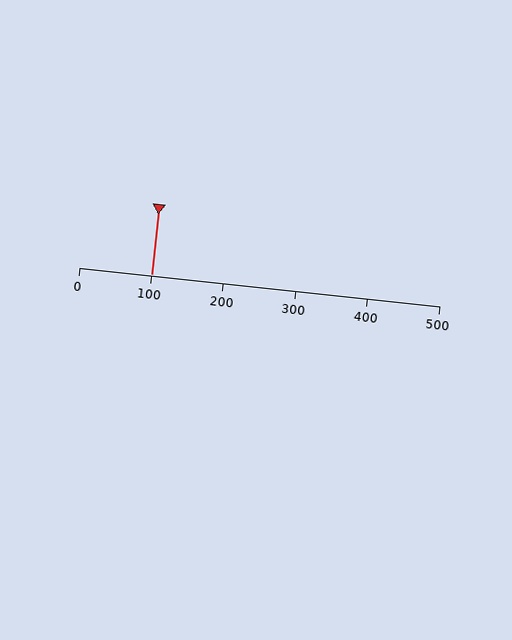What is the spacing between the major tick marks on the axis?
The major ticks are spaced 100 apart.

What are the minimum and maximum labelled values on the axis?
The axis runs from 0 to 500.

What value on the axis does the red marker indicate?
The marker indicates approximately 100.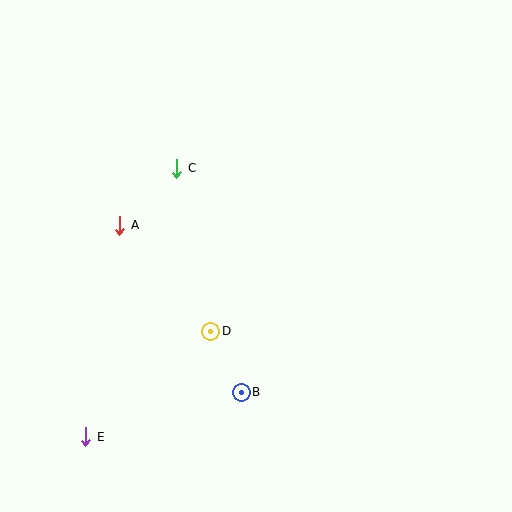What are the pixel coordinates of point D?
Point D is at (211, 331).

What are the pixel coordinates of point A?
Point A is at (120, 225).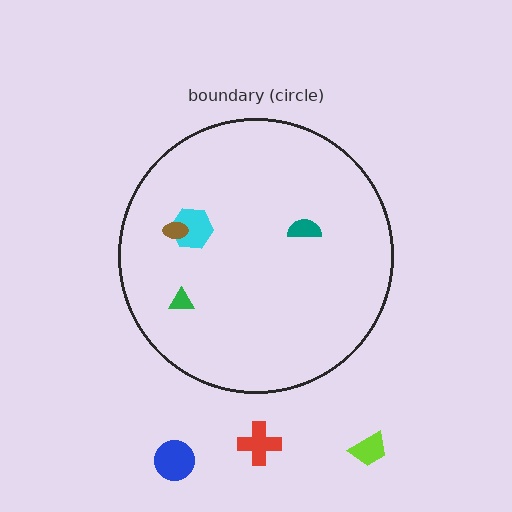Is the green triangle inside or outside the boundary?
Inside.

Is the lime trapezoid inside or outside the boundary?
Outside.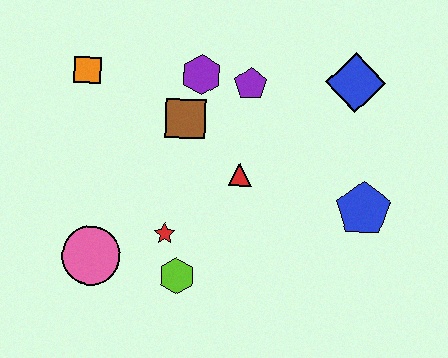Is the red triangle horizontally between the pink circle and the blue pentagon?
Yes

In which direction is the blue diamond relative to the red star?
The blue diamond is to the right of the red star.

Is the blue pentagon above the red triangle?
No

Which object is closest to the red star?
The lime hexagon is closest to the red star.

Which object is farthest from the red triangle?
The orange square is farthest from the red triangle.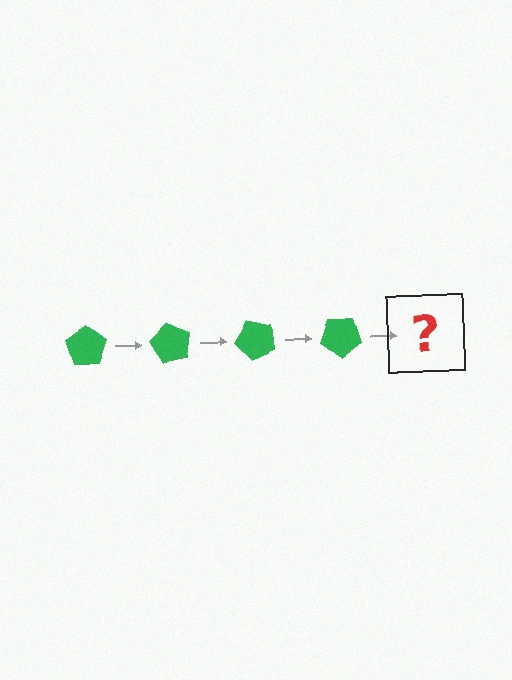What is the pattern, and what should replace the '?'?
The pattern is that the pentagon rotates 60 degrees each step. The '?' should be a green pentagon rotated 240 degrees.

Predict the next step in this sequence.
The next step is a green pentagon rotated 240 degrees.